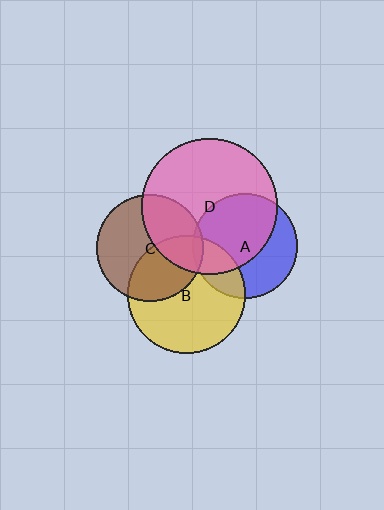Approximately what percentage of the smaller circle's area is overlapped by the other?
Approximately 25%.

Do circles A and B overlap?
Yes.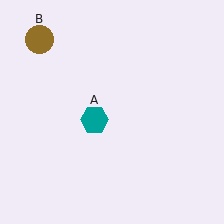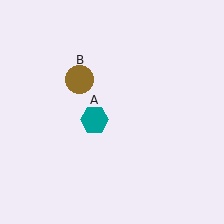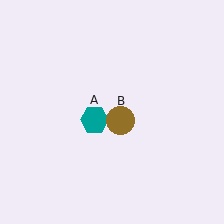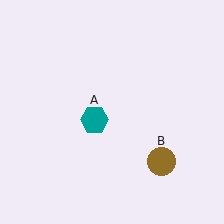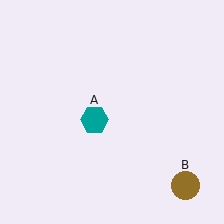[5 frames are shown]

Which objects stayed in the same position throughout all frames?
Teal hexagon (object A) remained stationary.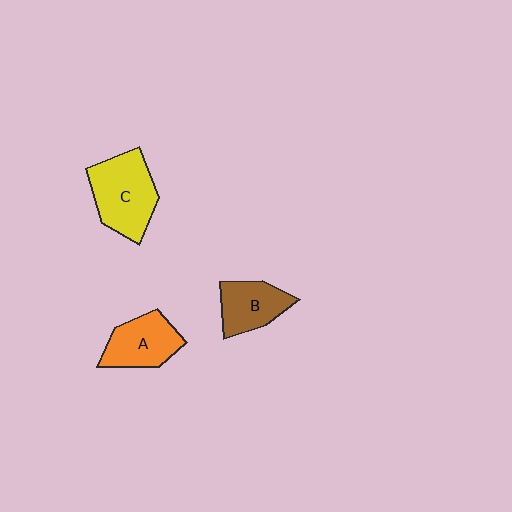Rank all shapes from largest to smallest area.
From largest to smallest: C (yellow), A (orange), B (brown).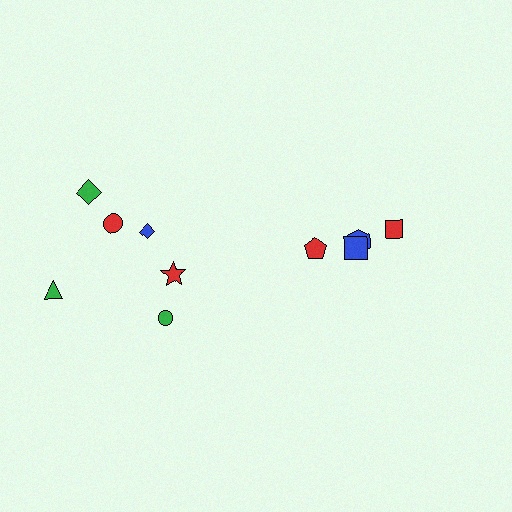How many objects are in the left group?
There are 6 objects.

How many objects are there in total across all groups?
There are 10 objects.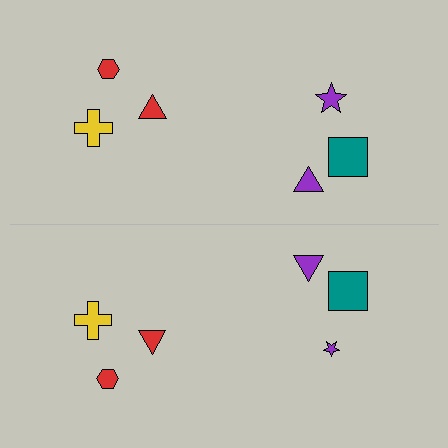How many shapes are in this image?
There are 12 shapes in this image.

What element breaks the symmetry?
The purple star on the bottom side has a different size than its mirror counterpart.